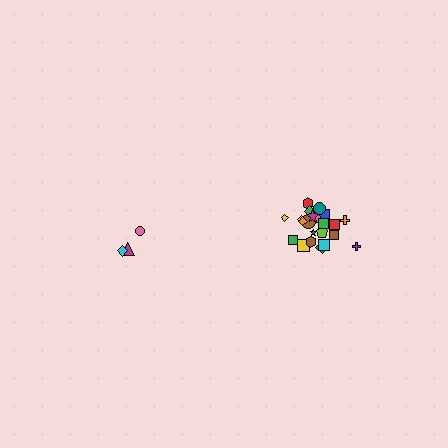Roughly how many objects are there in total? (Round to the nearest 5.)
Roughly 25 objects in total.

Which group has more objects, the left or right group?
The right group.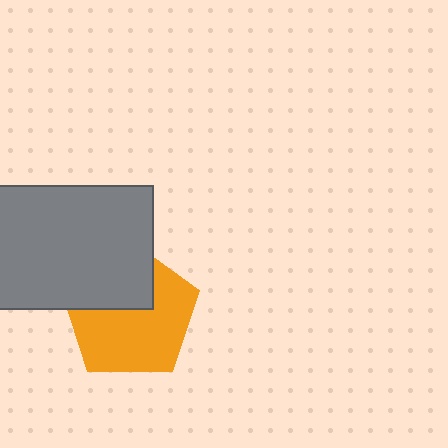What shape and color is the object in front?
The object in front is a gray rectangle.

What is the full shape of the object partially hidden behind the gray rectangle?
The partially hidden object is an orange pentagon.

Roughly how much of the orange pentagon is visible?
About half of it is visible (roughly 65%).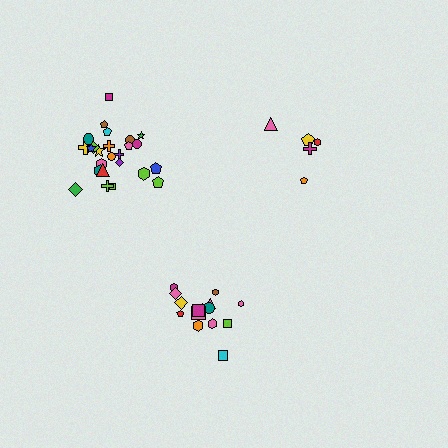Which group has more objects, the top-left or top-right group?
The top-left group.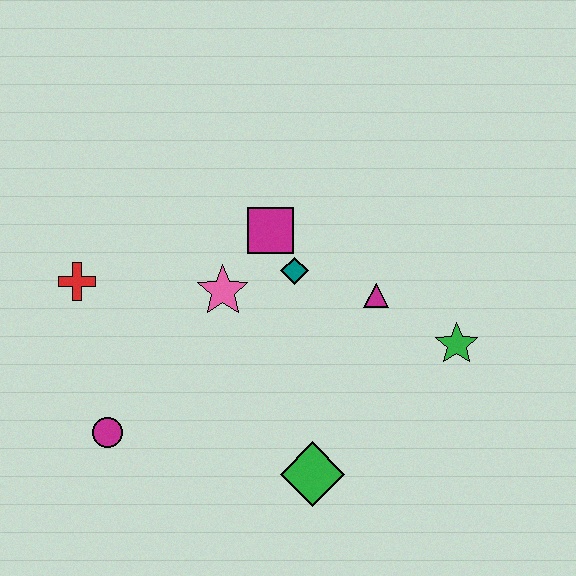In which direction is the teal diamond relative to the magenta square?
The teal diamond is below the magenta square.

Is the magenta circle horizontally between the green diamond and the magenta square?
No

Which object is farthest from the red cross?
The green star is farthest from the red cross.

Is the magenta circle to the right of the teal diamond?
No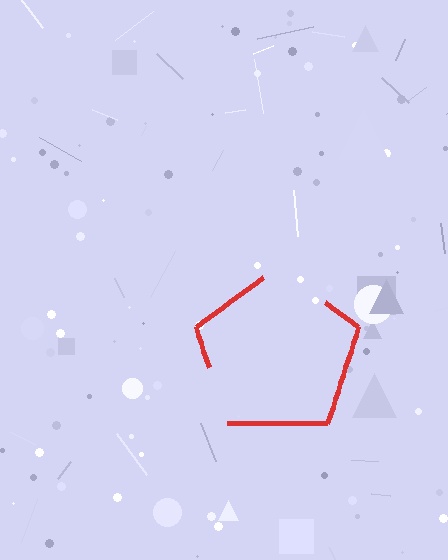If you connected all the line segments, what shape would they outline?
They would outline a pentagon.